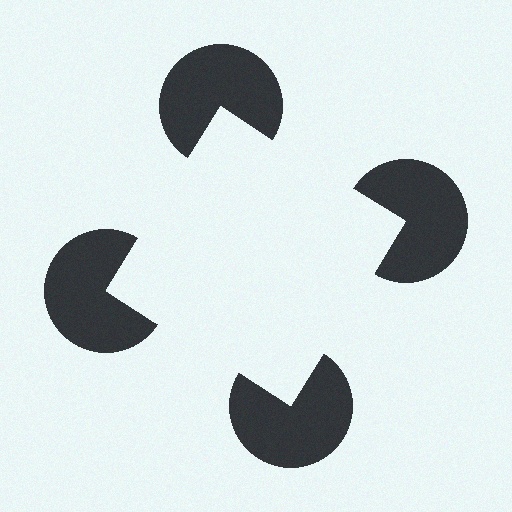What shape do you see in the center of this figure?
An illusory square — its edges are inferred from the aligned wedge cuts in the pac-man discs, not physically drawn.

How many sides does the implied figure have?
4 sides.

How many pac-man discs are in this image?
There are 4 — one at each vertex of the illusory square.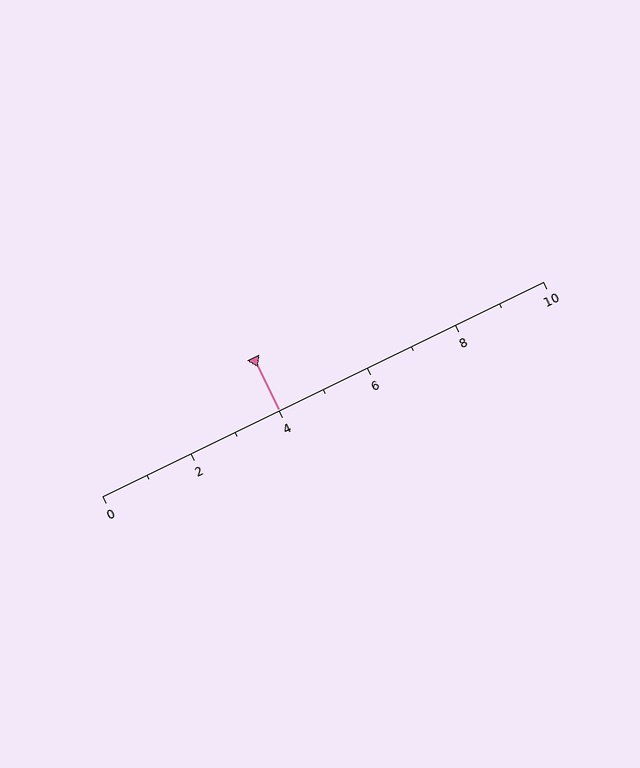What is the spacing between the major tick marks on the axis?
The major ticks are spaced 2 apart.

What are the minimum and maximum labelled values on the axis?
The axis runs from 0 to 10.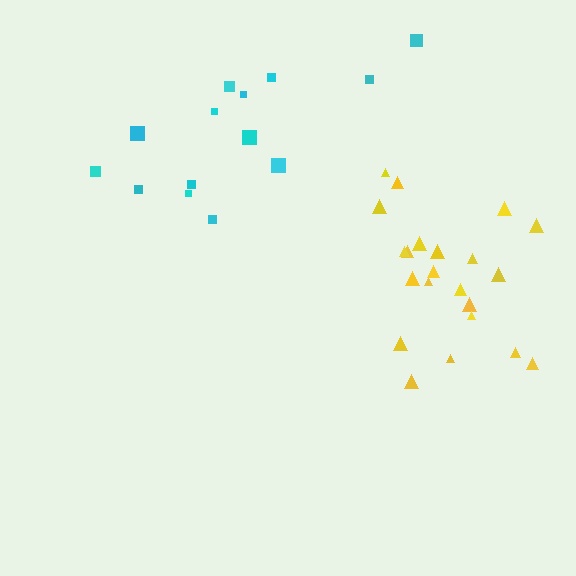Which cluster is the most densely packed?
Yellow.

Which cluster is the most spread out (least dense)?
Cyan.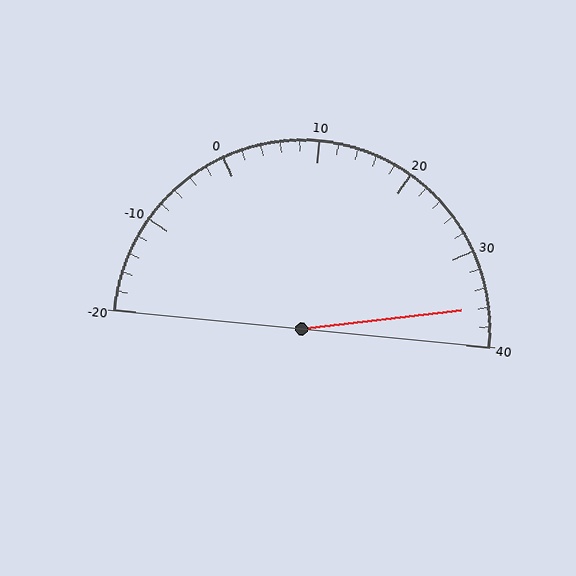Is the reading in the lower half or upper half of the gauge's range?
The reading is in the upper half of the range (-20 to 40).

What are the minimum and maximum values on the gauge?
The gauge ranges from -20 to 40.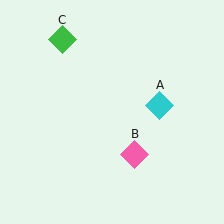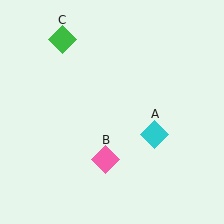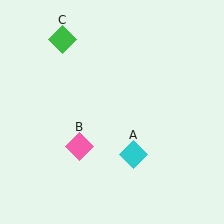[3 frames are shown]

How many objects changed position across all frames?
2 objects changed position: cyan diamond (object A), pink diamond (object B).